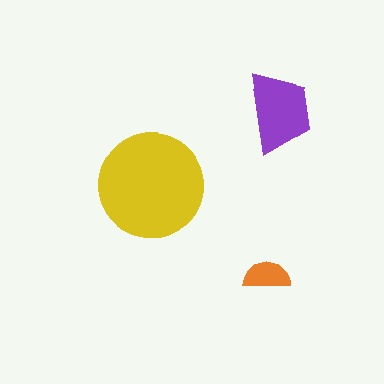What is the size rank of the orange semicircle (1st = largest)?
3rd.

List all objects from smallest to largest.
The orange semicircle, the purple trapezoid, the yellow circle.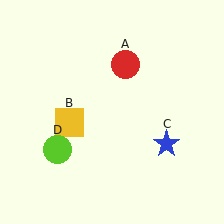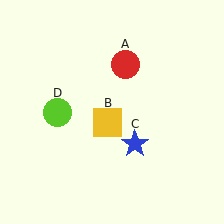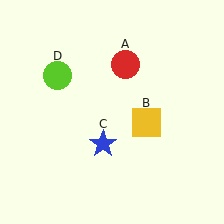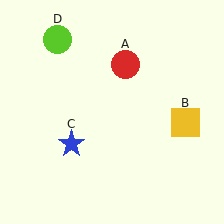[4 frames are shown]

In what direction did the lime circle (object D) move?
The lime circle (object D) moved up.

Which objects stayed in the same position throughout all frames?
Red circle (object A) remained stationary.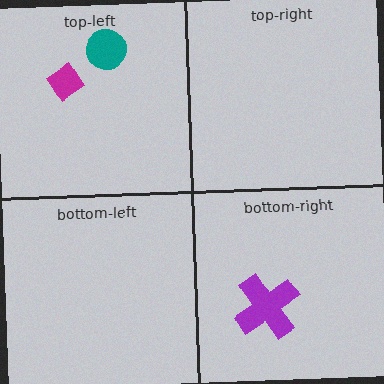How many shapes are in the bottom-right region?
1.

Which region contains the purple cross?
The bottom-right region.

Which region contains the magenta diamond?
The top-left region.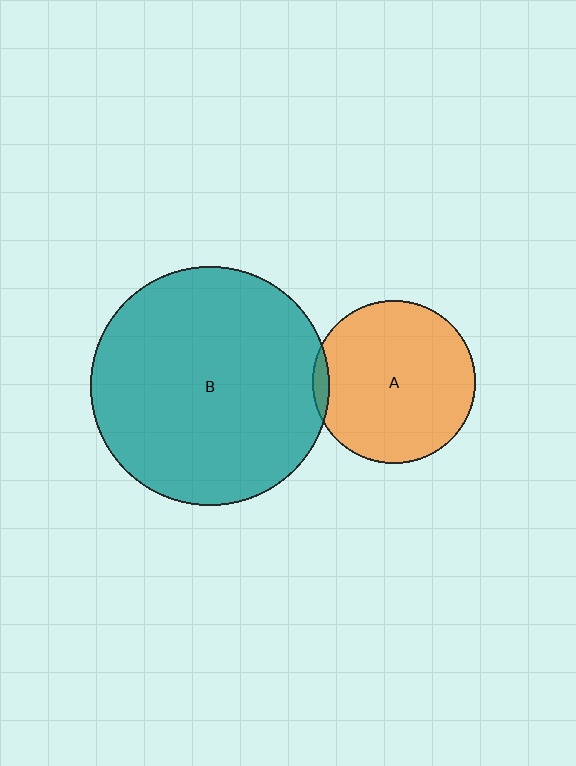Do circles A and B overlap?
Yes.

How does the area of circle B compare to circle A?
Approximately 2.2 times.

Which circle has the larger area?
Circle B (teal).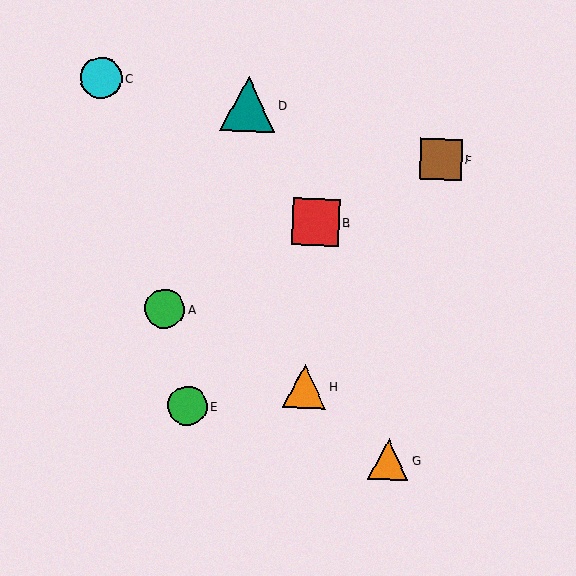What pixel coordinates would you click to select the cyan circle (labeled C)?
Click at (101, 78) to select the cyan circle C.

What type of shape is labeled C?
Shape C is a cyan circle.